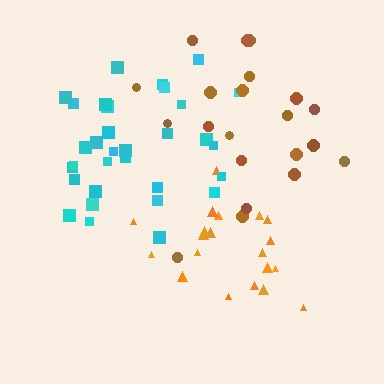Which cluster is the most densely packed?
Cyan.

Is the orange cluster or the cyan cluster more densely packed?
Cyan.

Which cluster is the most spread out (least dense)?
Brown.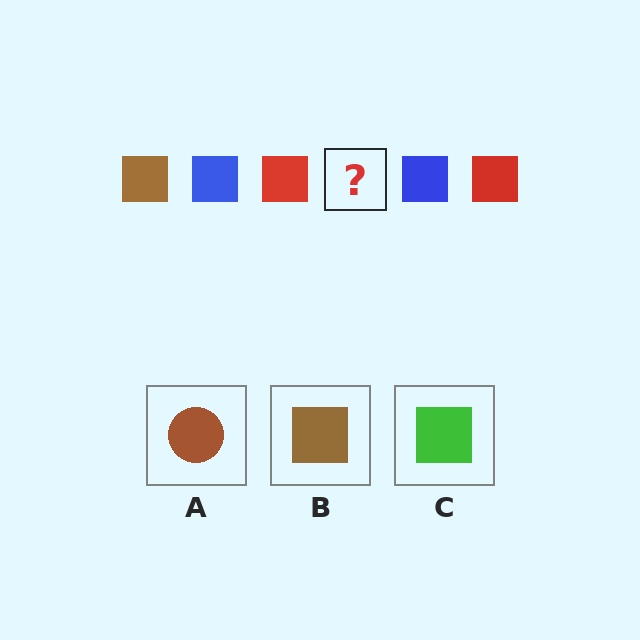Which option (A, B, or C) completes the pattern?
B.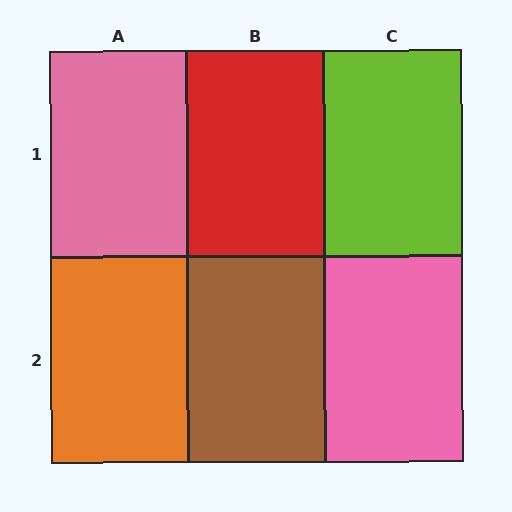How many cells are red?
1 cell is red.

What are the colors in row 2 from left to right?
Orange, brown, pink.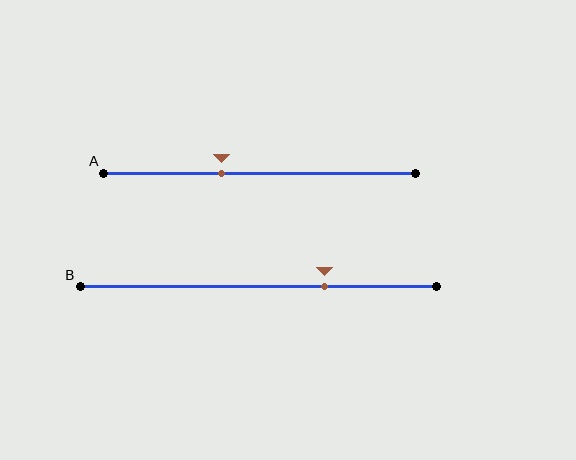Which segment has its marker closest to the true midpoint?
Segment A has its marker closest to the true midpoint.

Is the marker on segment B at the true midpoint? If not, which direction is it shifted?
No, the marker on segment B is shifted to the right by about 19% of the segment length.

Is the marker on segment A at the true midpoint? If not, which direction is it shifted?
No, the marker on segment A is shifted to the left by about 12% of the segment length.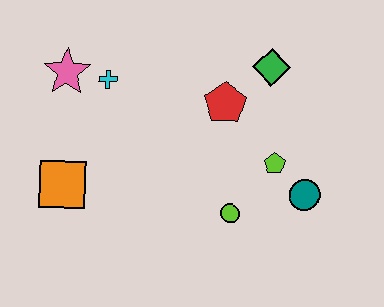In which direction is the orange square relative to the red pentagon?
The orange square is to the left of the red pentagon.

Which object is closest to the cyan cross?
The pink star is closest to the cyan cross.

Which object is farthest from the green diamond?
The orange square is farthest from the green diamond.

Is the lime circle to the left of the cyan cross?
No